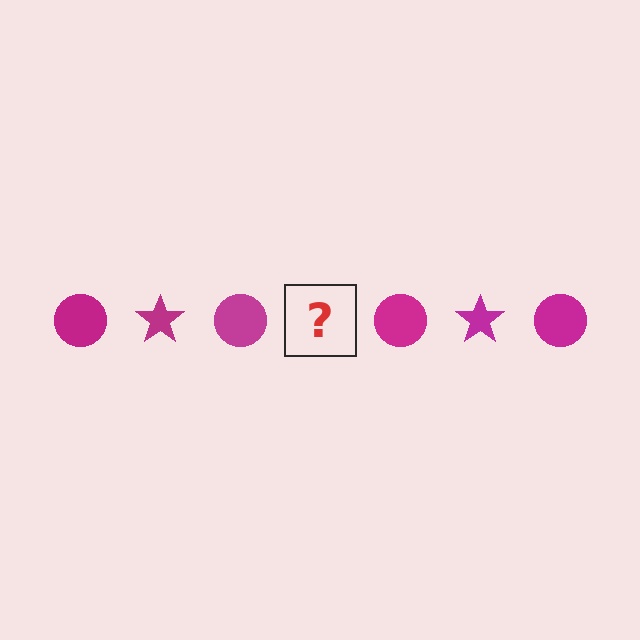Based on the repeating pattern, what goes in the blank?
The blank should be a magenta star.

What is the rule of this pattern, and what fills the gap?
The rule is that the pattern cycles through circle, star shapes in magenta. The gap should be filled with a magenta star.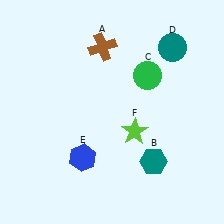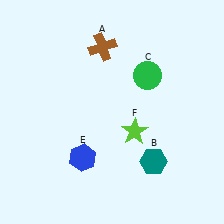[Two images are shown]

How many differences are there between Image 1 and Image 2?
There is 1 difference between the two images.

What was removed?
The teal circle (D) was removed in Image 2.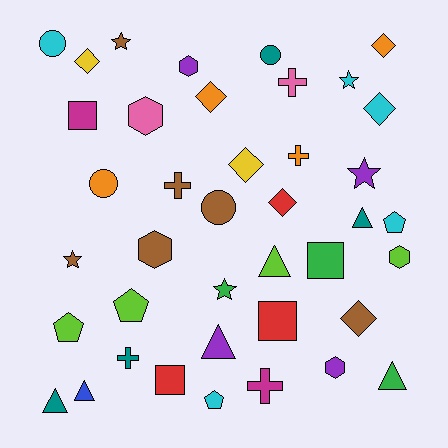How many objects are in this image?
There are 40 objects.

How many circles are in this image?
There are 4 circles.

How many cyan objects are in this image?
There are 5 cyan objects.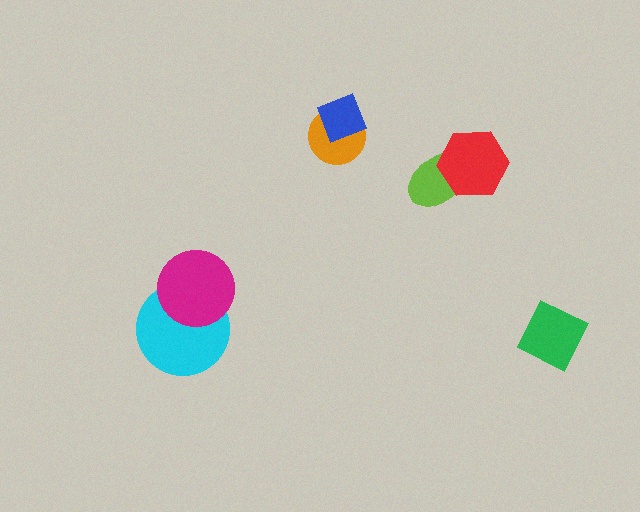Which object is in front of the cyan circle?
The magenta circle is in front of the cyan circle.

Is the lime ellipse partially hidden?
Yes, it is partially covered by another shape.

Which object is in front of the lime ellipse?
The red hexagon is in front of the lime ellipse.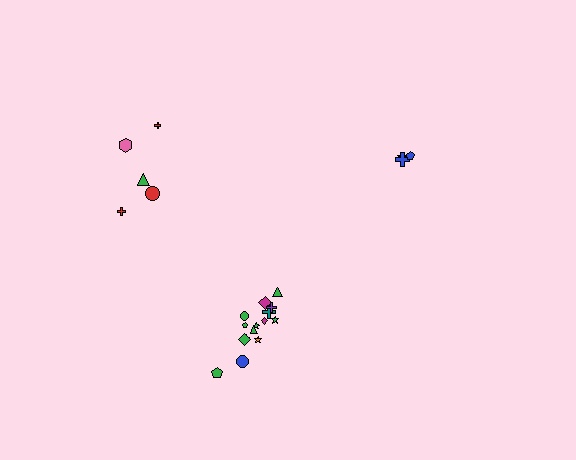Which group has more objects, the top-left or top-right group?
The top-left group.